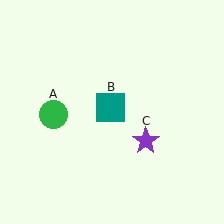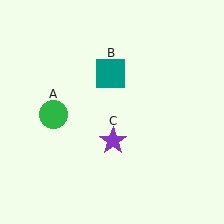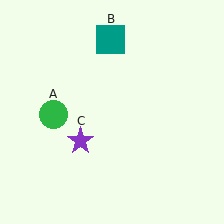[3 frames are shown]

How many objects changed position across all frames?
2 objects changed position: teal square (object B), purple star (object C).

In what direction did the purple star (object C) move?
The purple star (object C) moved left.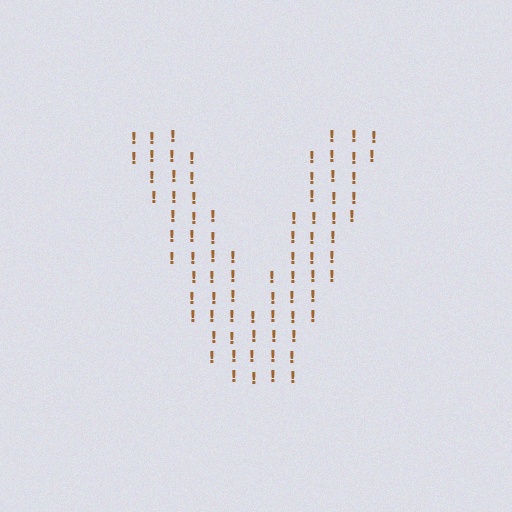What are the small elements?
The small elements are exclamation marks.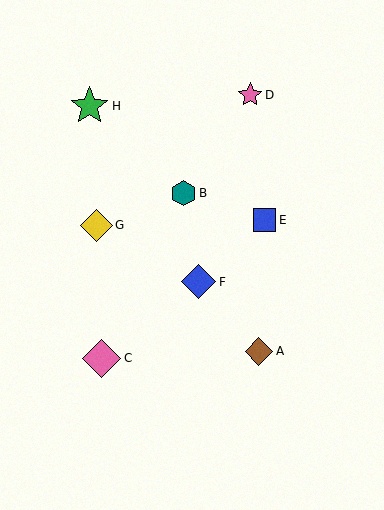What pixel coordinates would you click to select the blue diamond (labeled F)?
Click at (199, 282) to select the blue diamond F.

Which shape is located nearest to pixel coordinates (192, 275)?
The blue diamond (labeled F) at (199, 282) is nearest to that location.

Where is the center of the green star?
The center of the green star is at (89, 106).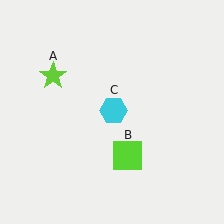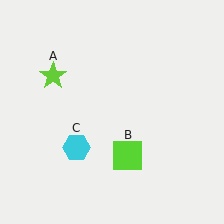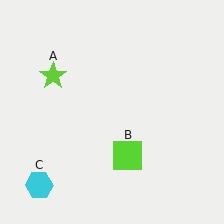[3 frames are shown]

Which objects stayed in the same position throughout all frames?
Lime star (object A) and lime square (object B) remained stationary.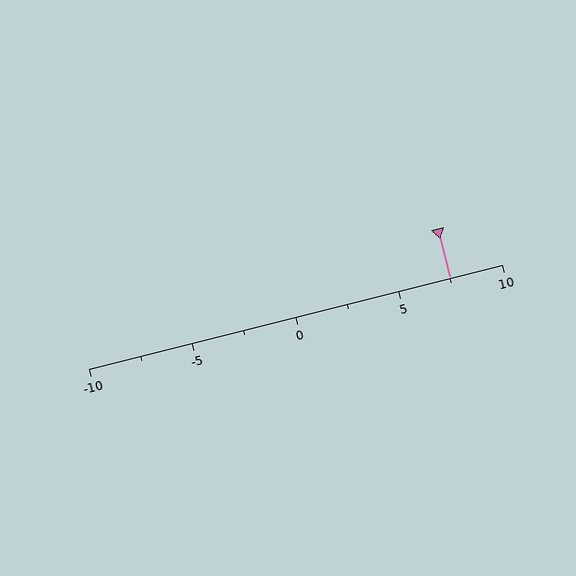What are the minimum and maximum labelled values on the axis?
The axis runs from -10 to 10.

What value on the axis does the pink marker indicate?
The marker indicates approximately 7.5.